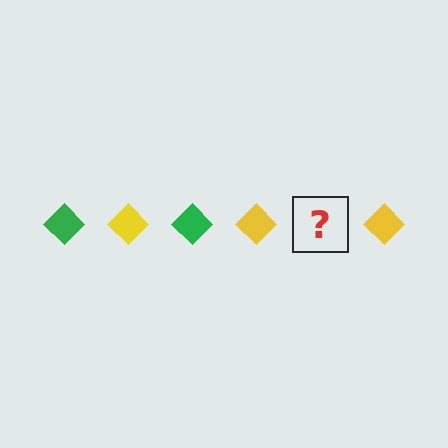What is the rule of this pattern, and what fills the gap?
The rule is that the pattern cycles through green, yellow diamonds. The gap should be filled with a green diamond.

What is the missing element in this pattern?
The missing element is a green diamond.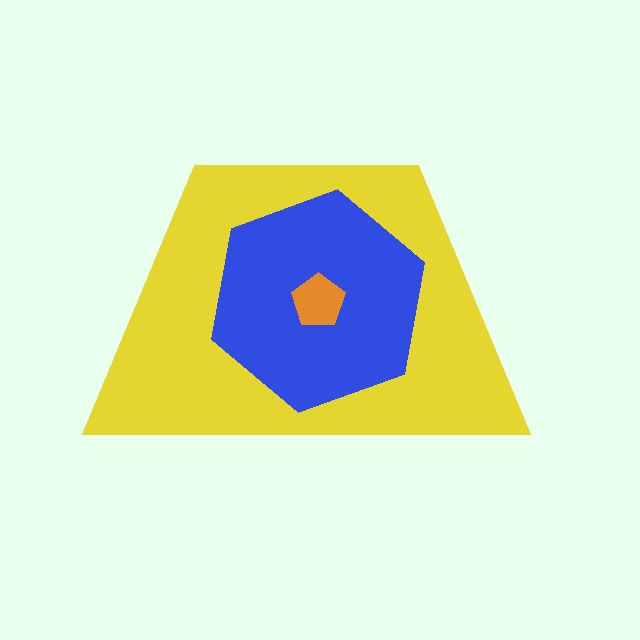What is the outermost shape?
The yellow trapezoid.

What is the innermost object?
The orange pentagon.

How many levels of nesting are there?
3.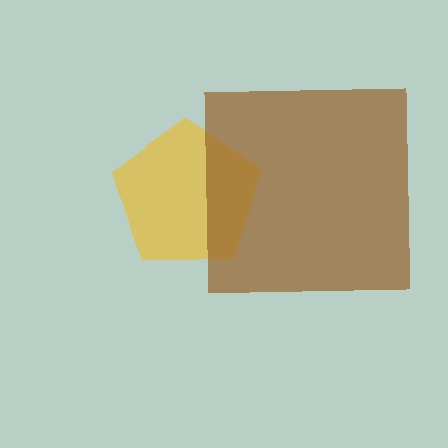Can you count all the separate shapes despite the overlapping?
Yes, there are 2 separate shapes.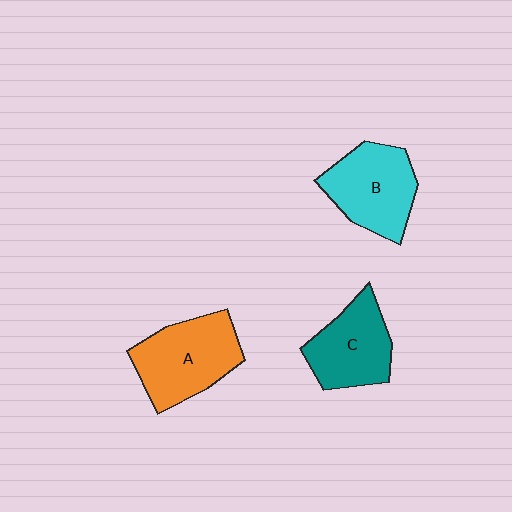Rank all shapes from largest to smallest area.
From largest to smallest: A (orange), B (cyan), C (teal).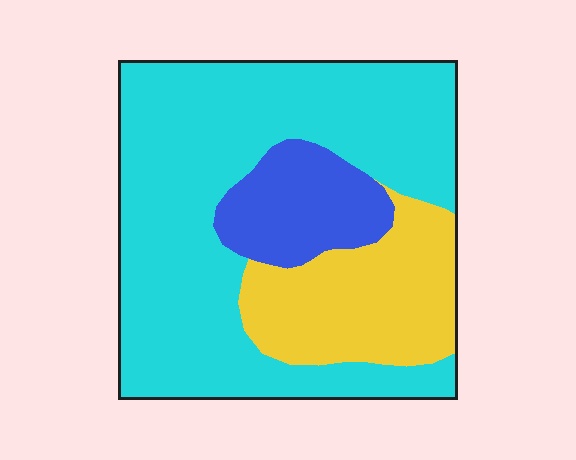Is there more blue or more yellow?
Yellow.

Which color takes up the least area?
Blue, at roughly 15%.